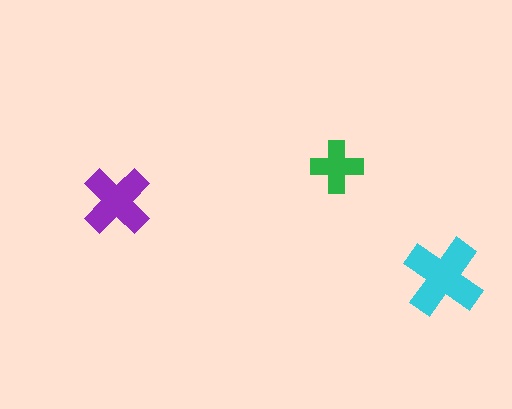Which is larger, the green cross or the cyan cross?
The cyan one.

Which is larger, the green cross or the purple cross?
The purple one.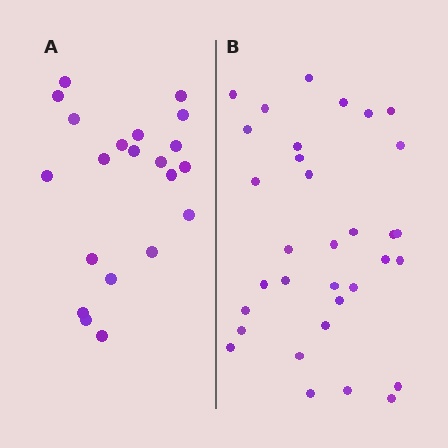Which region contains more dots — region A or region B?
Region B (the right region) has more dots.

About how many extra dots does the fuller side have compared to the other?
Region B has roughly 12 or so more dots than region A.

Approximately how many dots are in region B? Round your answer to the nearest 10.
About 30 dots. (The exact count is 33, which rounds to 30.)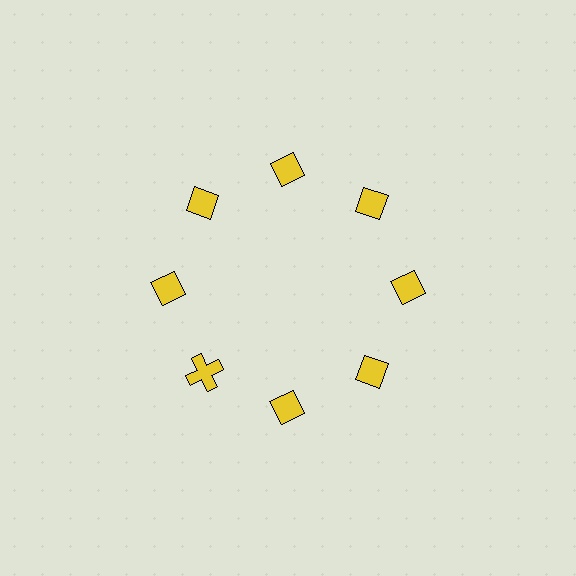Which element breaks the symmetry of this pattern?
The yellow cross at roughly the 8 o'clock position breaks the symmetry. All other shapes are yellow diamonds.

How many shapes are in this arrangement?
There are 8 shapes arranged in a ring pattern.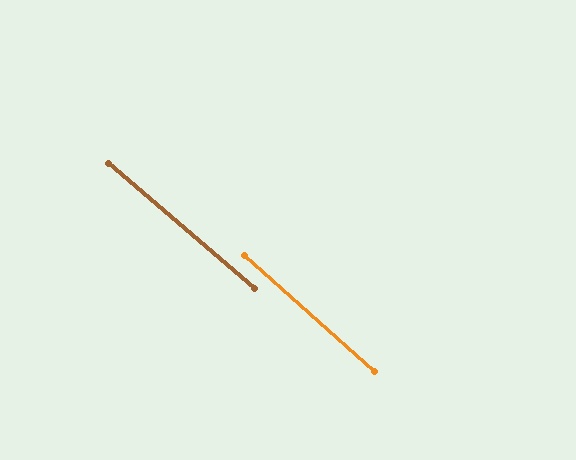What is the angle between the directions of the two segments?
Approximately 1 degree.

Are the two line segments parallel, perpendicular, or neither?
Parallel — their directions differ by only 1.2°.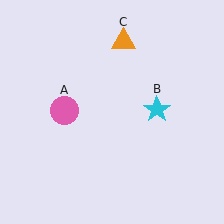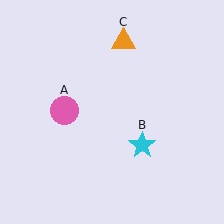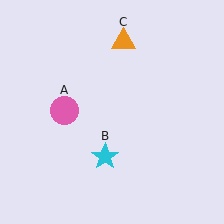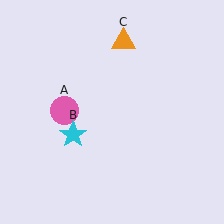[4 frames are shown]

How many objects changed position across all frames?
1 object changed position: cyan star (object B).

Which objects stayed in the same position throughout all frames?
Pink circle (object A) and orange triangle (object C) remained stationary.